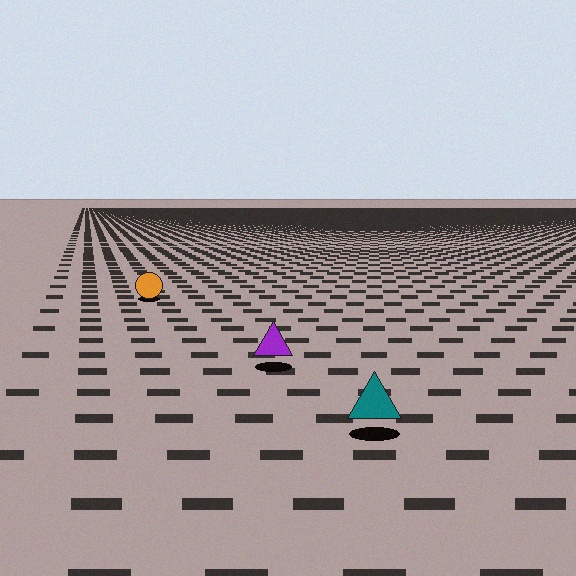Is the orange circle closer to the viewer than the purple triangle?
No. The purple triangle is closer — you can tell from the texture gradient: the ground texture is coarser near it.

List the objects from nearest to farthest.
From nearest to farthest: the teal triangle, the purple triangle, the orange circle.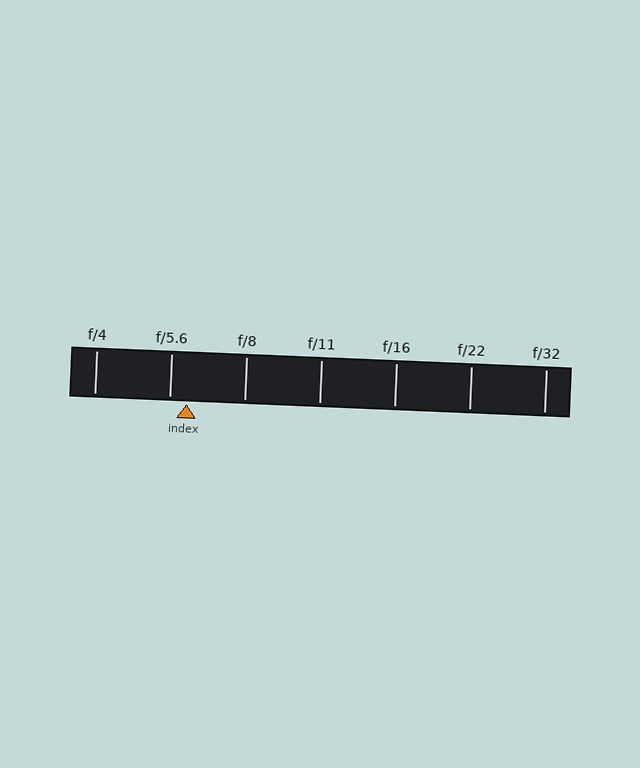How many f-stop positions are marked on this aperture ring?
There are 7 f-stop positions marked.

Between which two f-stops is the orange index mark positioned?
The index mark is between f/5.6 and f/8.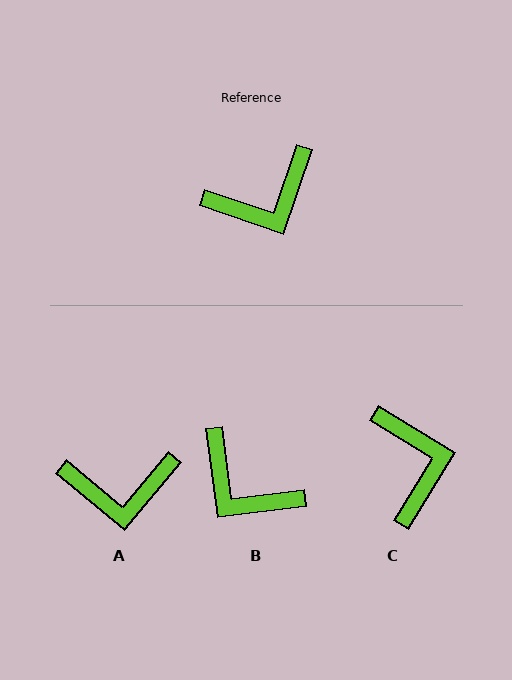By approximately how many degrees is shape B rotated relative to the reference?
Approximately 64 degrees clockwise.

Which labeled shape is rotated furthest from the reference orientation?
C, about 77 degrees away.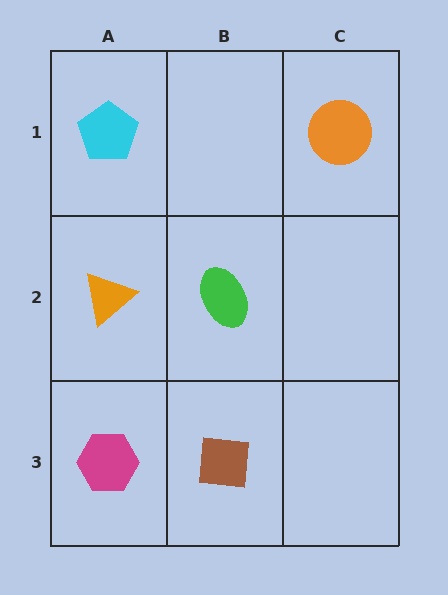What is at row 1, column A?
A cyan pentagon.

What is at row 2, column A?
An orange triangle.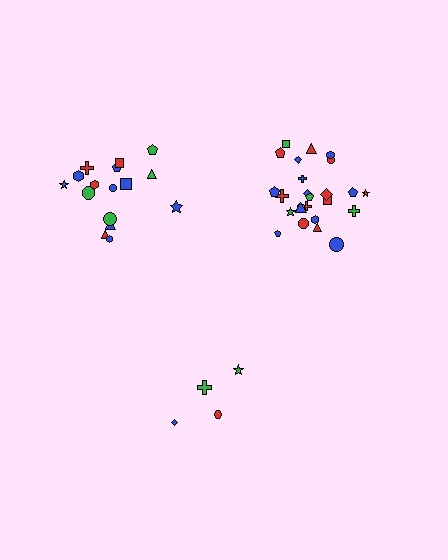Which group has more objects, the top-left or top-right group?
The top-right group.